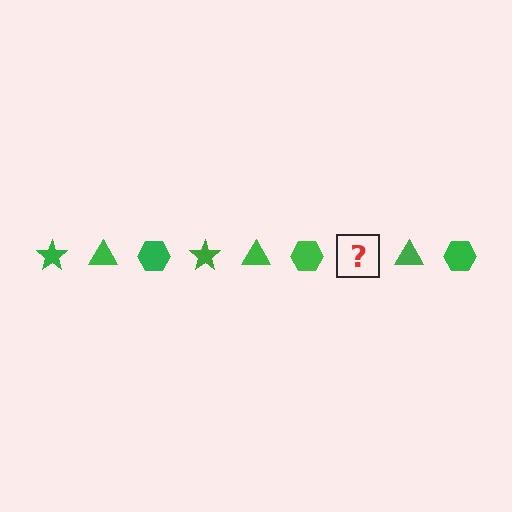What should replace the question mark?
The question mark should be replaced with a green star.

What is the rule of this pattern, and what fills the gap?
The rule is that the pattern cycles through star, triangle, hexagon shapes in green. The gap should be filled with a green star.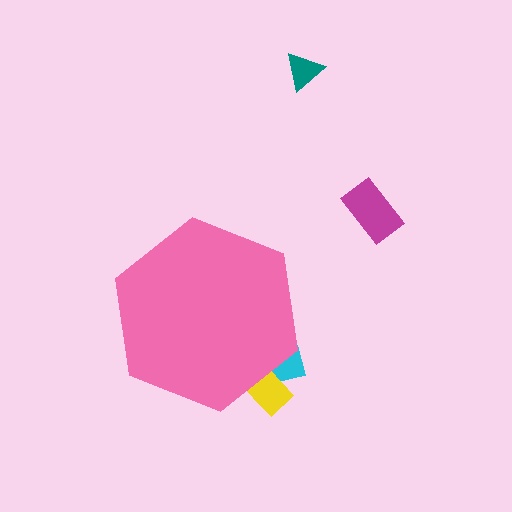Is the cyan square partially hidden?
Yes, the cyan square is partially hidden behind the pink hexagon.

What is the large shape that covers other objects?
A pink hexagon.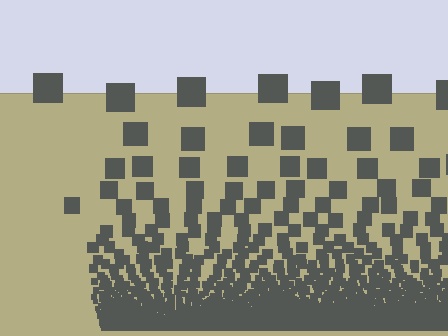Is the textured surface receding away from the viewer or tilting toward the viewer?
The surface appears to tilt toward the viewer. Texture elements get larger and sparser toward the top.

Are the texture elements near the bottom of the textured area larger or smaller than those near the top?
Smaller. The gradient is inverted — elements near the bottom are smaller and denser.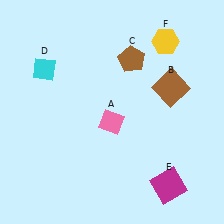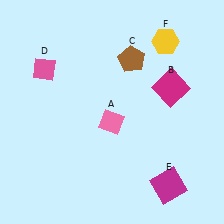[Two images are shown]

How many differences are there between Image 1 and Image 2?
There are 2 differences between the two images.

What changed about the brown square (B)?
In Image 1, B is brown. In Image 2, it changed to magenta.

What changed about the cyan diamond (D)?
In Image 1, D is cyan. In Image 2, it changed to pink.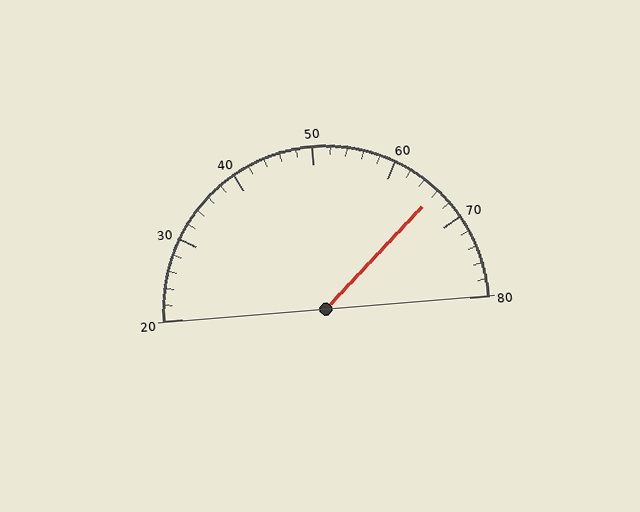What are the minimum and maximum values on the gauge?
The gauge ranges from 20 to 80.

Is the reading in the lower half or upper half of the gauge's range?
The reading is in the upper half of the range (20 to 80).